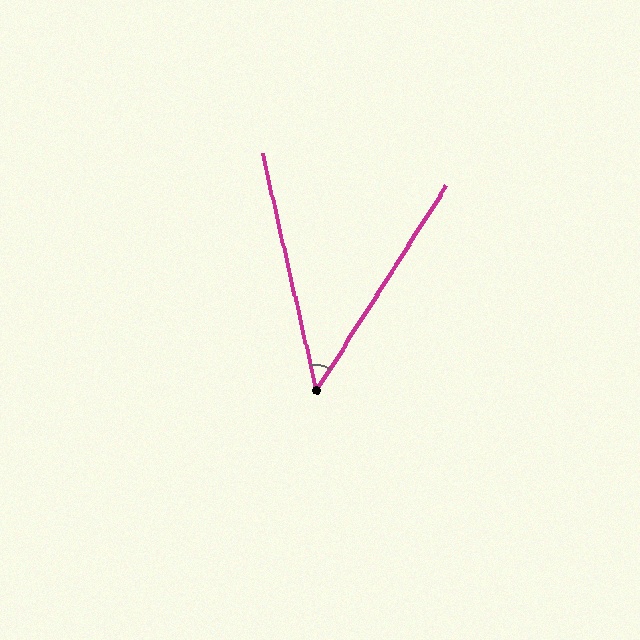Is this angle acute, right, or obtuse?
It is acute.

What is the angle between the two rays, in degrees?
Approximately 45 degrees.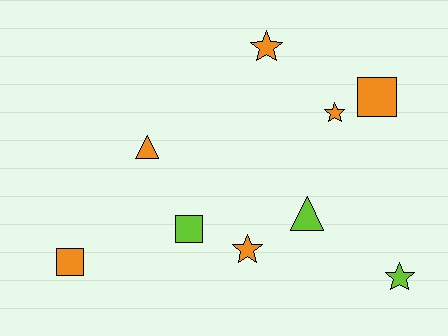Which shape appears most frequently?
Star, with 4 objects.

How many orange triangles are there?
There is 1 orange triangle.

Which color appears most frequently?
Orange, with 6 objects.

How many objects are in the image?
There are 9 objects.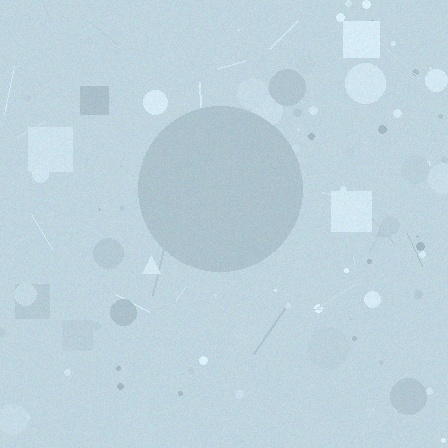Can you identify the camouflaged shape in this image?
The camouflaged shape is a circle.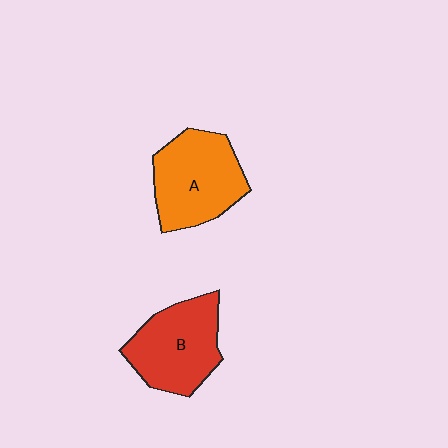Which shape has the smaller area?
Shape B (red).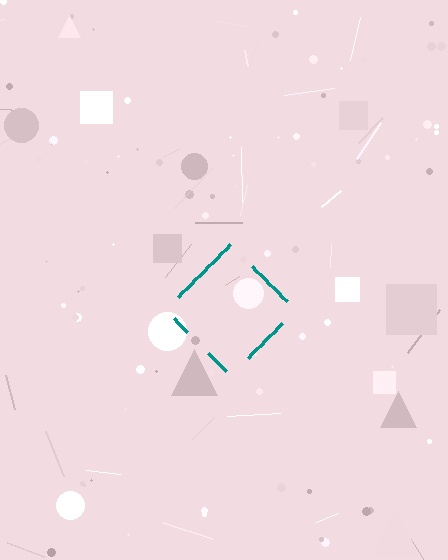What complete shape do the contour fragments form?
The contour fragments form a diamond.